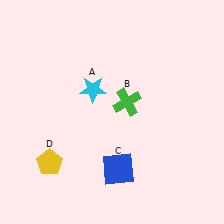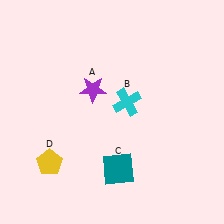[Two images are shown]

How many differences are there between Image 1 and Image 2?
There are 3 differences between the two images.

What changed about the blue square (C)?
In Image 1, C is blue. In Image 2, it changed to teal.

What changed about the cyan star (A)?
In Image 1, A is cyan. In Image 2, it changed to purple.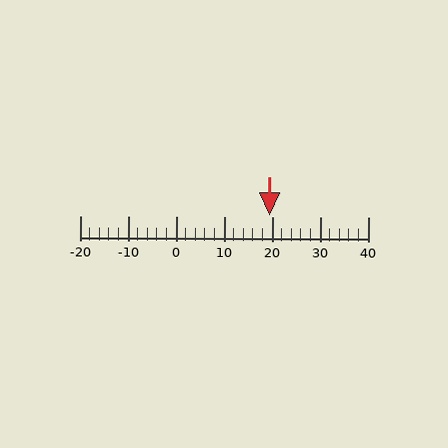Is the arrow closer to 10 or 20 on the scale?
The arrow is closer to 20.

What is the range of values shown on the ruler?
The ruler shows values from -20 to 40.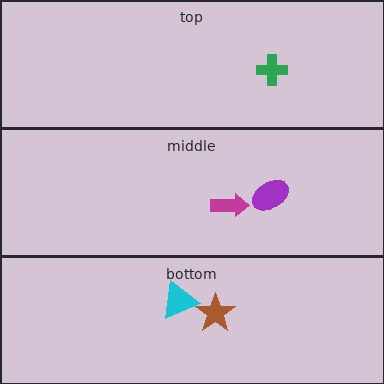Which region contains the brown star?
The bottom region.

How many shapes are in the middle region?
2.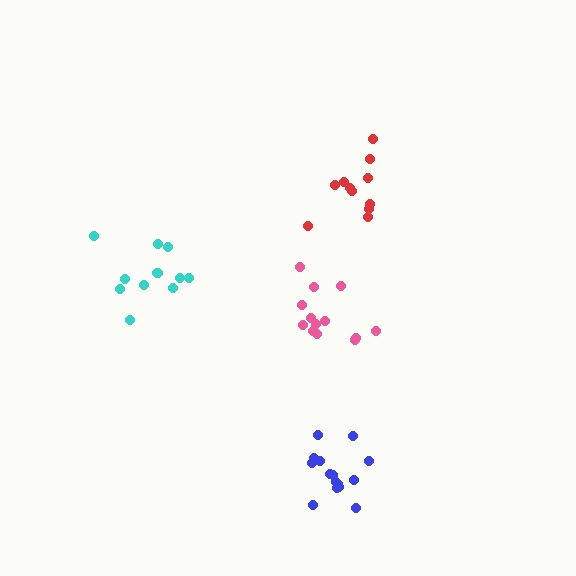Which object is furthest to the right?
The red cluster is rightmost.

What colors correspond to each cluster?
The clusters are colored: pink, red, blue, cyan.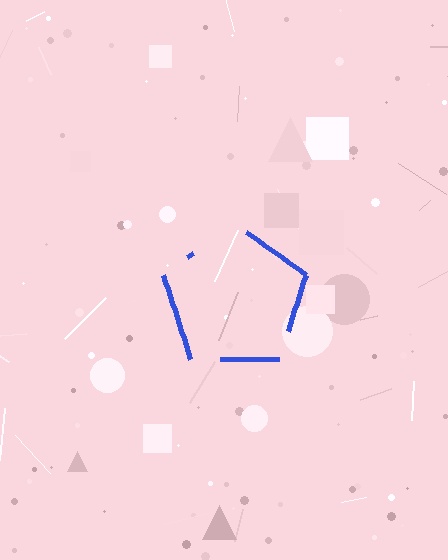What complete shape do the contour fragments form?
The contour fragments form a pentagon.